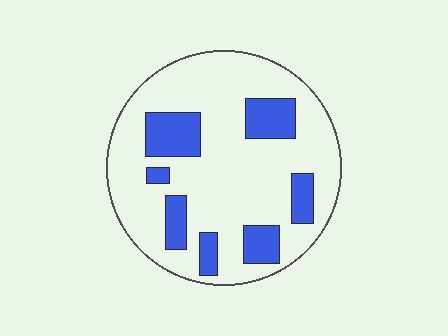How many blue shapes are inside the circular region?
7.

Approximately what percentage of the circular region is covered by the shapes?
Approximately 20%.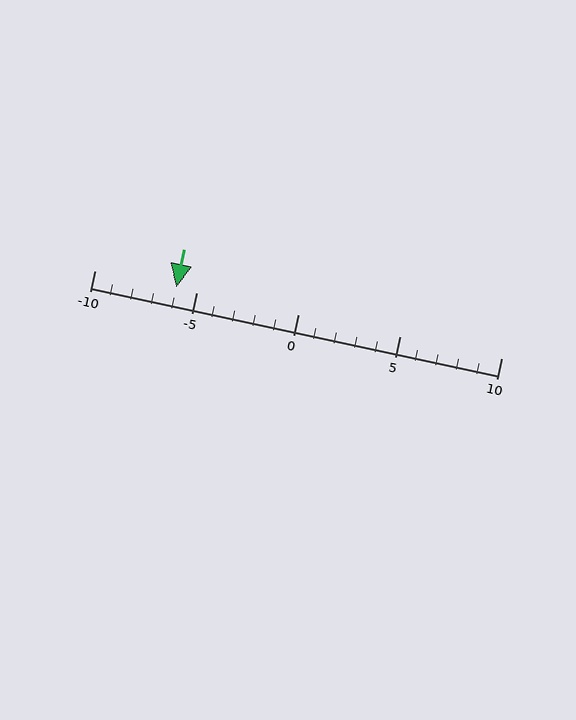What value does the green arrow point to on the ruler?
The green arrow points to approximately -6.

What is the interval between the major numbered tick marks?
The major tick marks are spaced 5 units apart.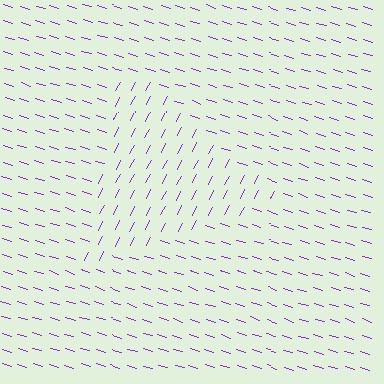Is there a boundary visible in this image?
Yes, there is a texture boundary formed by a change in line orientation.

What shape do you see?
I see a triangle.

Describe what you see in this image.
The image is filled with small purple line segments. A triangle region in the image has lines oriented differently from the surrounding lines, creating a visible texture boundary.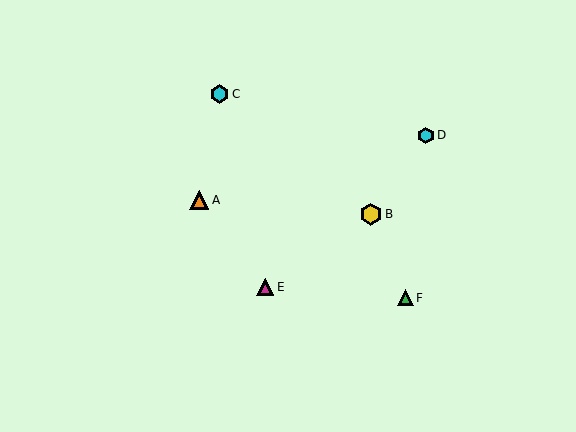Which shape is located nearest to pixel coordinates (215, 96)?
The cyan hexagon (labeled C) at (220, 94) is nearest to that location.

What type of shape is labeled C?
Shape C is a cyan hexagon.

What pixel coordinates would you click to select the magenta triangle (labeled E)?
Click at (265, 287) to select the magenta triangle E.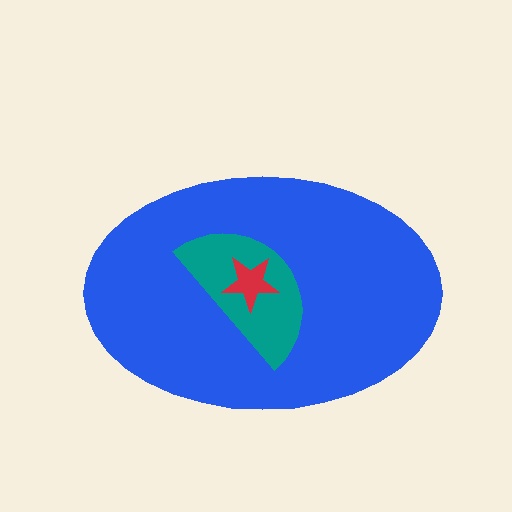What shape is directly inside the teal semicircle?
The red star.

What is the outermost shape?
The blue ellipse.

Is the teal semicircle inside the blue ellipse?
Yes.